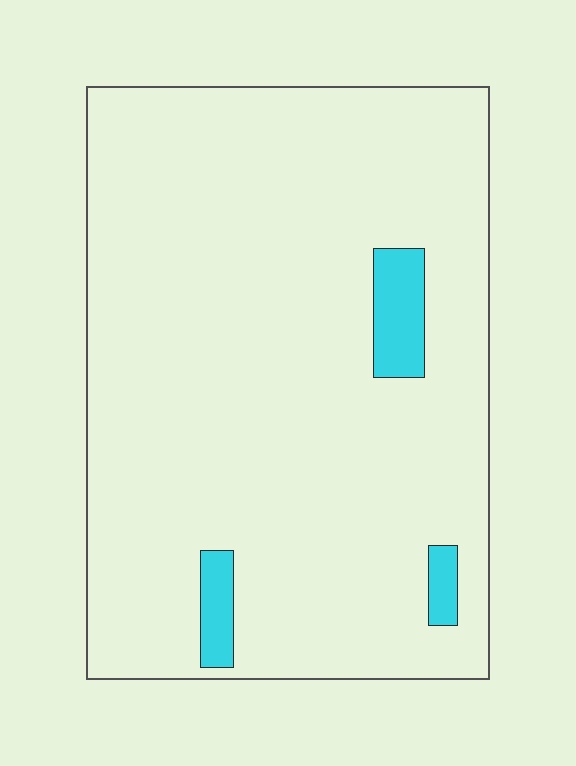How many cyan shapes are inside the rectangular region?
3.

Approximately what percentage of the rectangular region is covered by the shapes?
Approximately 5%.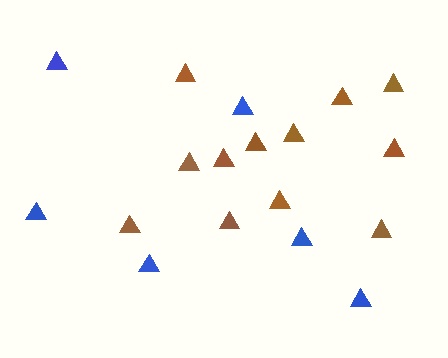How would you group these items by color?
There are 2 groups: one group of brown triangles (12) and one group of blue triangles (6).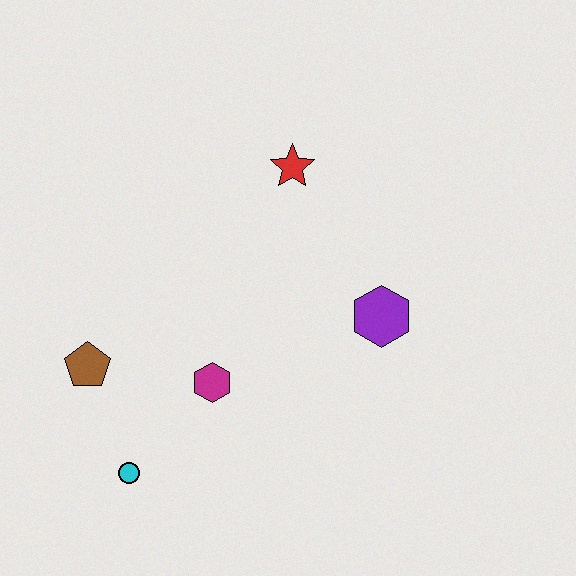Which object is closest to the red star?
The purple hexagon is closest to the red star.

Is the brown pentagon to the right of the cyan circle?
No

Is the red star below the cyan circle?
No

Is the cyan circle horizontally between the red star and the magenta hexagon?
No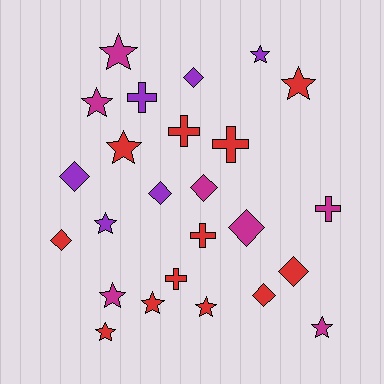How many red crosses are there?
There are 4 red crosses.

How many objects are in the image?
There are 25 objects.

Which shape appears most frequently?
Star, with 11 objects.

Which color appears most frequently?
Red, with 12 objects.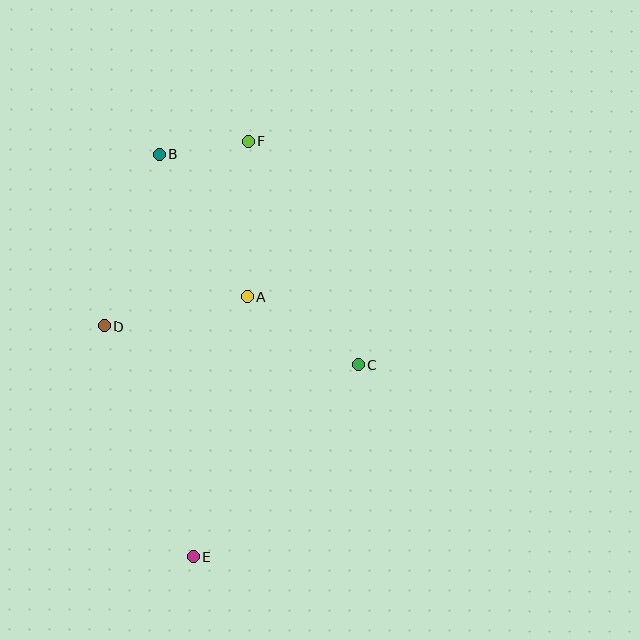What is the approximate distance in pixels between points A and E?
The distance between A and E is approximately 265 pixels.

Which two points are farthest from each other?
Points E and F are farthest from each other.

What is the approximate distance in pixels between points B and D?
The distance between B and D is approximately 181 pixels.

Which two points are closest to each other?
Points B and F are closest to each other.